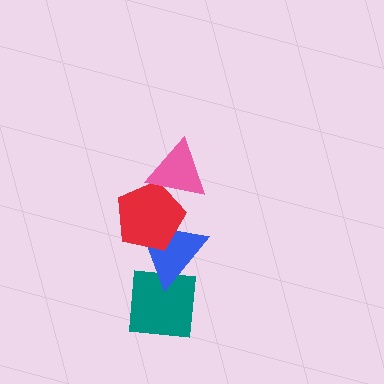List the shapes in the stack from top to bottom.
From top to bottom: the pink triangle, the red pentagon, the blue triangle, the teal square.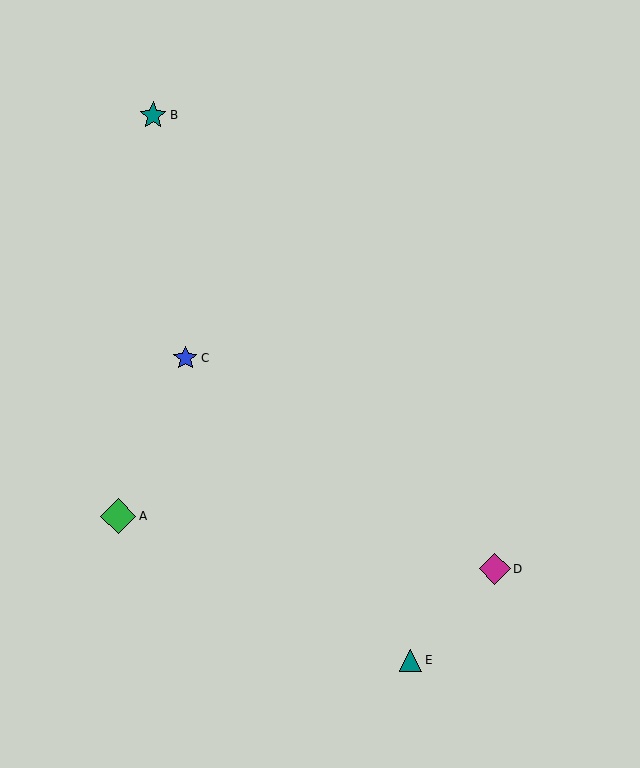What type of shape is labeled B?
Shape B is a teal star.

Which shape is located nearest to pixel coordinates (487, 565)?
The magenta diamond (labeled D) at (495, 569) is nearest to that location.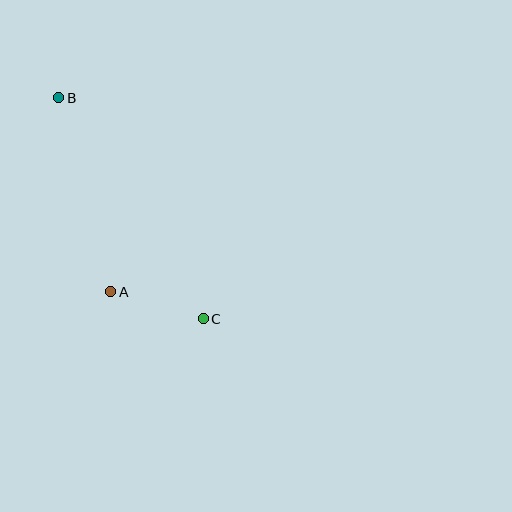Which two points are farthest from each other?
Points B and C are farthest from each other.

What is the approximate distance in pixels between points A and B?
The distance between A and B is approximately 201 pixels.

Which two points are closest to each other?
Points A and C are closest to each other.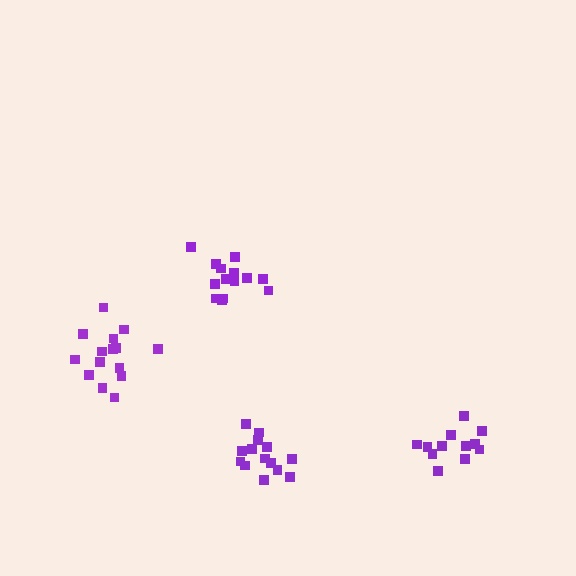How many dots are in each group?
Group 1: 14 dots, Group 2: 12 dots, Group 3: 15 dots, Group 4: 14 dots (55 total).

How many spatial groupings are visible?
There are 4 spatial groupings.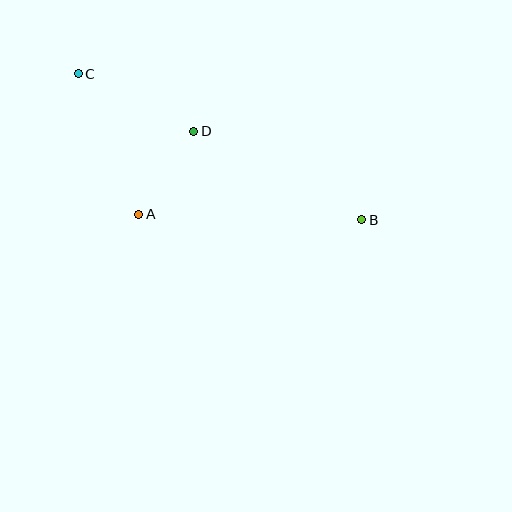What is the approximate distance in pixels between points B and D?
The distance between B and D is approximately 189 pixels.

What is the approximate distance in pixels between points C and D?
The distance between C and D is approximately 129 pixels.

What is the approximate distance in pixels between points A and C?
The distance between A and C is approximately 153 pixels.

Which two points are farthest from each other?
Points B and C are farthest from each other.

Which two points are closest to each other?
Points A and D are closest to each other.